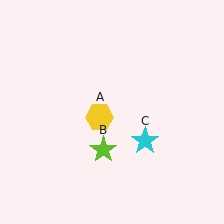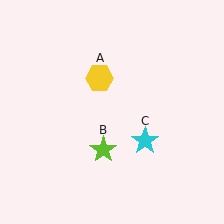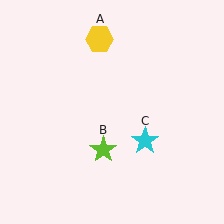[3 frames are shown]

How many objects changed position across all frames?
1 object changed position: yellow hexagon (object A).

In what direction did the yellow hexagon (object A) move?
The yellow hexagon (object A) moved up.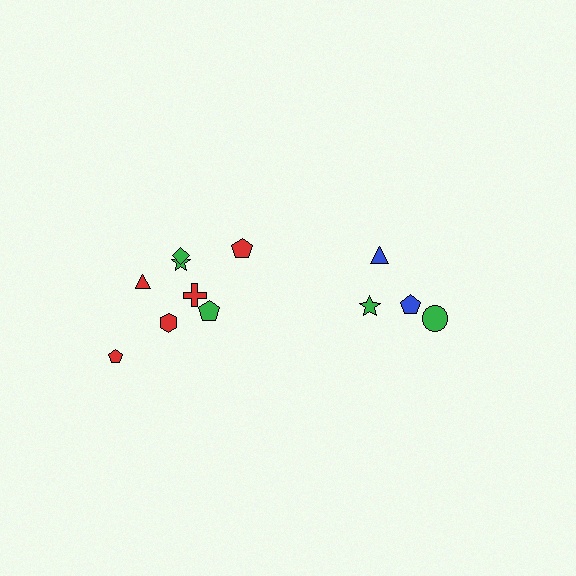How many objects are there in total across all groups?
There are 12 objects.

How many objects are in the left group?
There are 8 objects.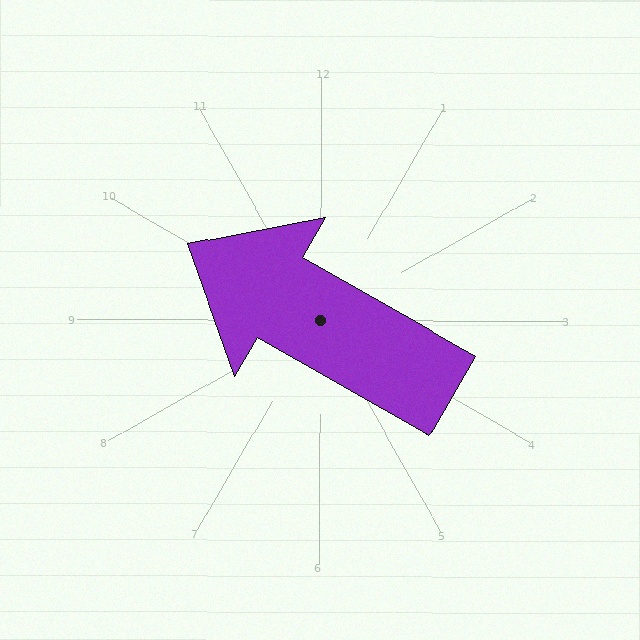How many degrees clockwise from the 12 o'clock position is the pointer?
Approximately 300 degrees.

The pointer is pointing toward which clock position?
Roughly 10 o'clock.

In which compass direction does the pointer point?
Northwest.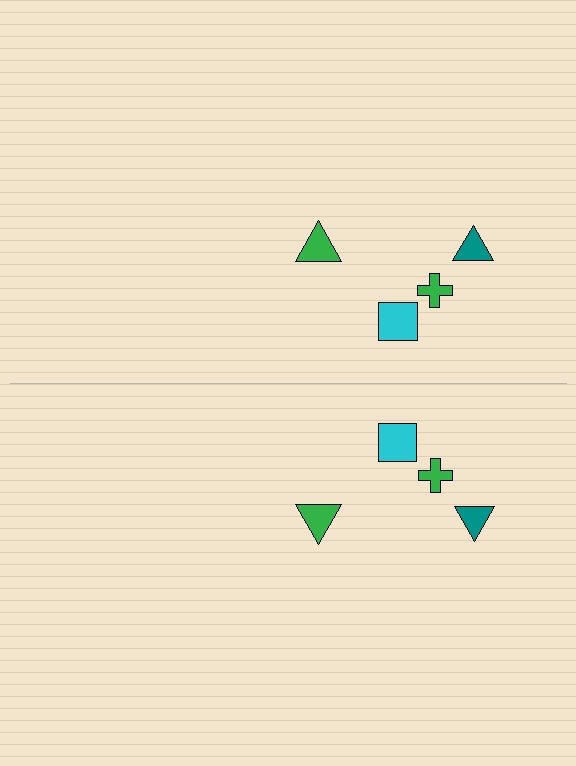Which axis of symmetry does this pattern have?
The pattern has a horizontal axis of symmetry running through the center of the image.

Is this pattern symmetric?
Yes, this pattern has bilateral (reflection) symmetry.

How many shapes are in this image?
There are 8 shapes in this image.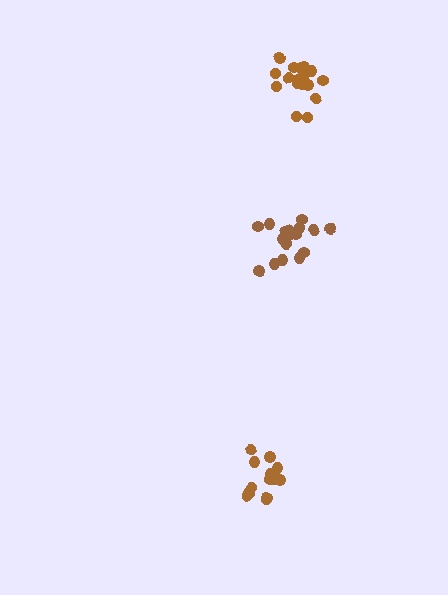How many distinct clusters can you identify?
There are 3 distinct clusters.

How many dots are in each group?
Group 1: 18 dots, Group 2: 18 dots, Group 3: 13 dots (49 total).